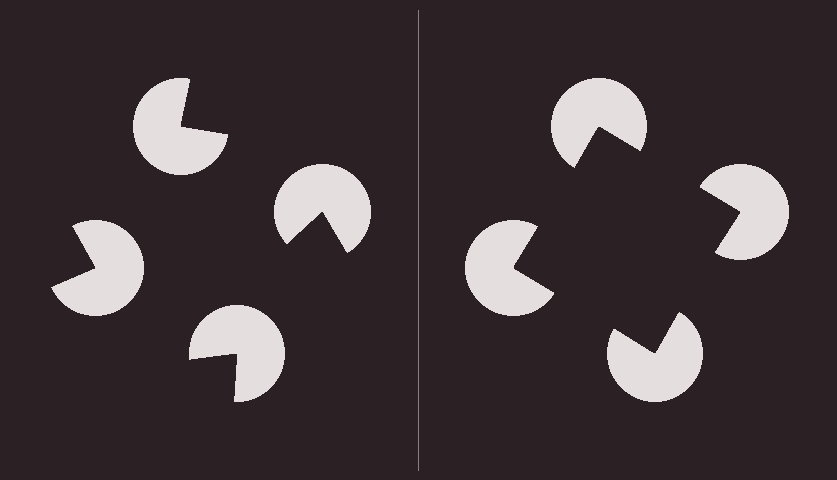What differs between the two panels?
The pac-man discs are positioned identically on both sides; only the wedge orientations differ. On the right they align to a square; on the left they are misaligned.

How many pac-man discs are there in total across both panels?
8 — 4 on each side.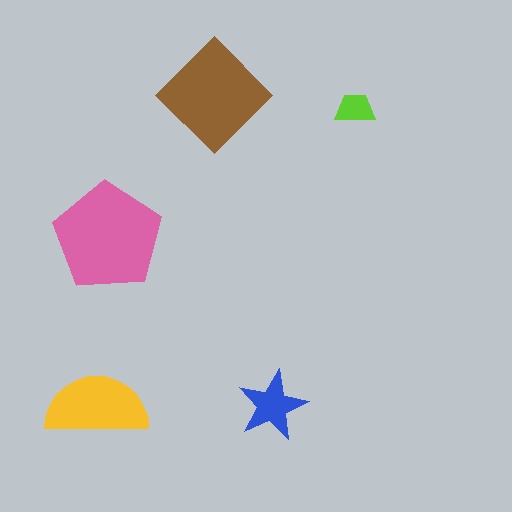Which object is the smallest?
The lime trapezoid.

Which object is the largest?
The pink pentagon.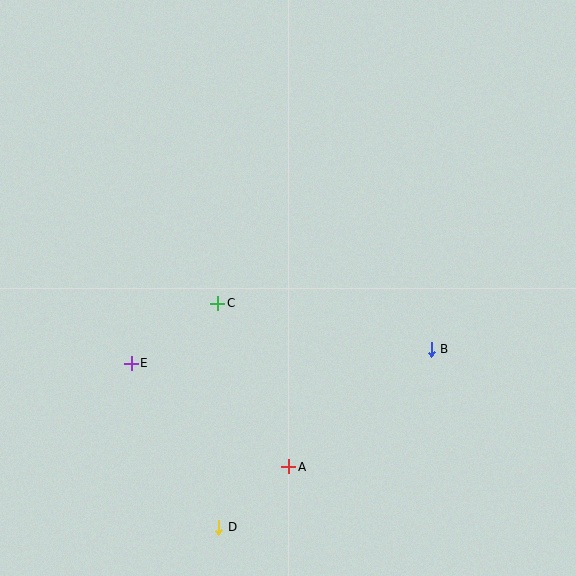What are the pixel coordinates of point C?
Point C is at (218, 303).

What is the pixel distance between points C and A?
The distance between C and A is 179 pixels.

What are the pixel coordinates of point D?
Point D is at (219, 527).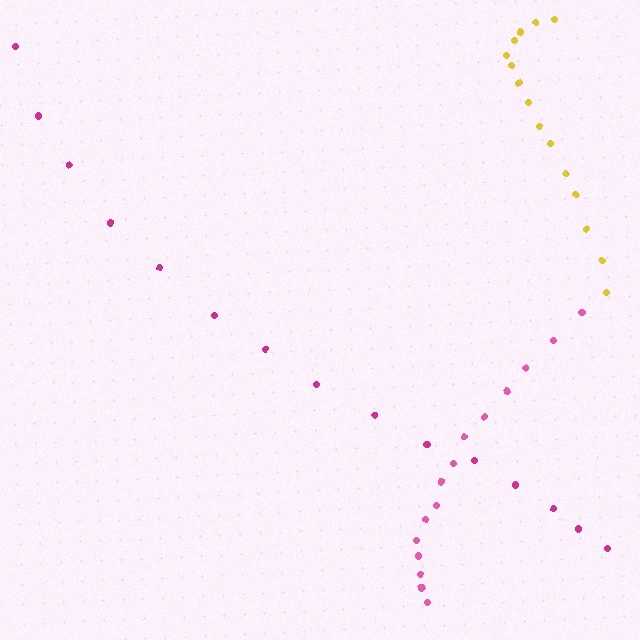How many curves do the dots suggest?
There are 3 distinct paths.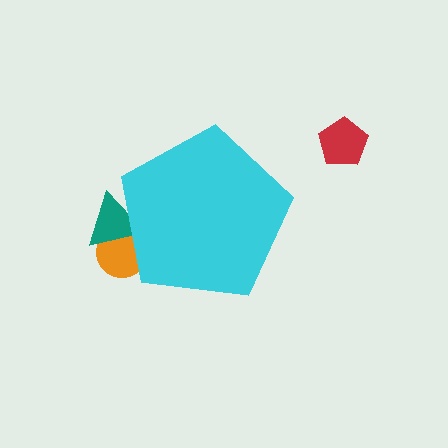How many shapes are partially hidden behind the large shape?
2 shapes are partially hidden.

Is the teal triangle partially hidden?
Yes, the teal triangle is partially hidden behind the cyan pentagon.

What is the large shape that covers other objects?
A cyan pentagon.